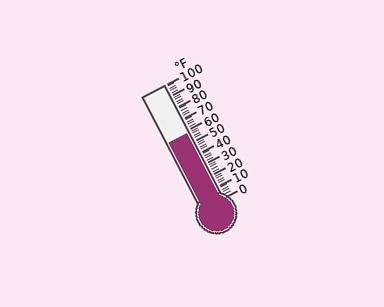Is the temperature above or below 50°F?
The temperature is above 50°F.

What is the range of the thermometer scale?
The thermometer scale ranges from 0°F to 100°F.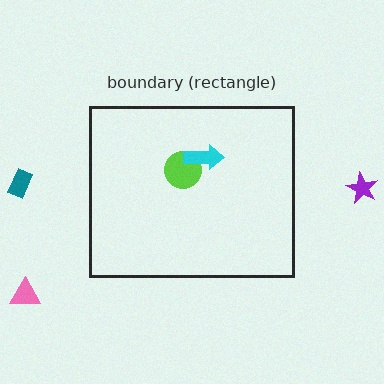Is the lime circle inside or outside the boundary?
Inside.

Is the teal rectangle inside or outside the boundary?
Outside.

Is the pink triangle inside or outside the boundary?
Outside.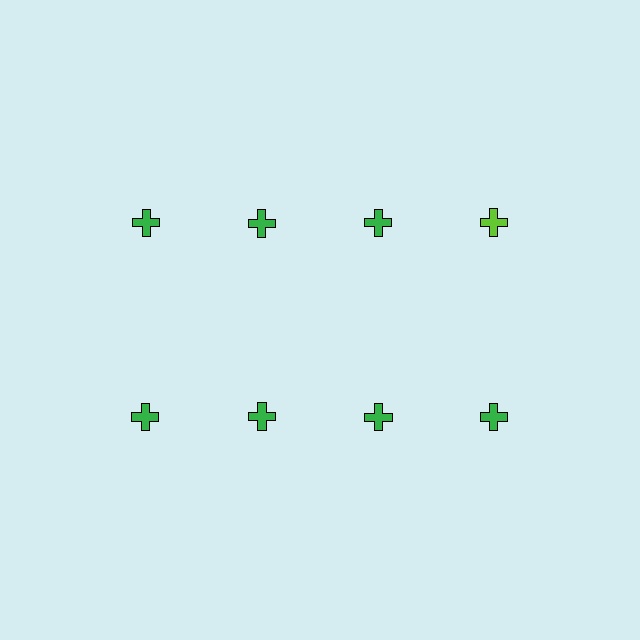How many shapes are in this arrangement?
There are 8 shapes arranged in a grid pattern.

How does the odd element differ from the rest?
It has a different color: lime instead of green.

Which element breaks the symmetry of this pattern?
The lime cross in the top row, second from right column breaks the symmetry. All other shapes are green crosses.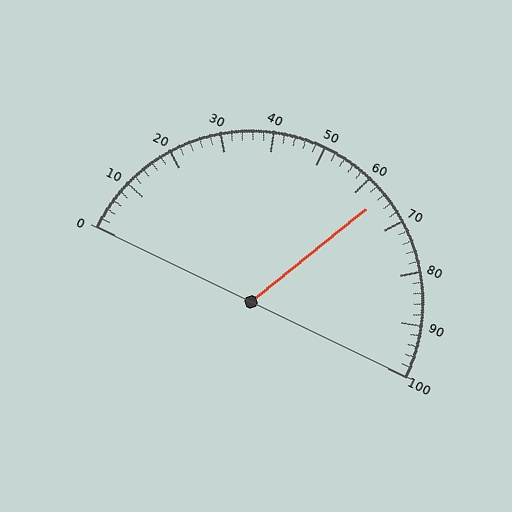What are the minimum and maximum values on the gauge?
The gauge ranges from 0 to 100.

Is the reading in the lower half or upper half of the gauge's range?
The reading is in the upper half of the range (0 to 100).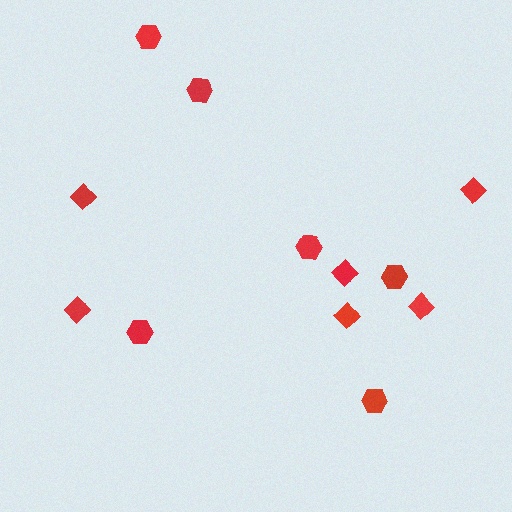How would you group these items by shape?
There are 2 groups: one group of diamonds (6) and one group of hexagons (6).